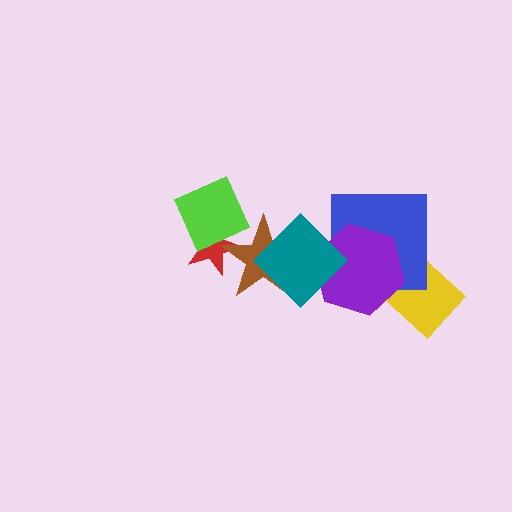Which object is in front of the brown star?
The teal diamond is in front of the brown star.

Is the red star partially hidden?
Yes, it is partially covered by another shape.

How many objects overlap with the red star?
2 objects overlap with the red star.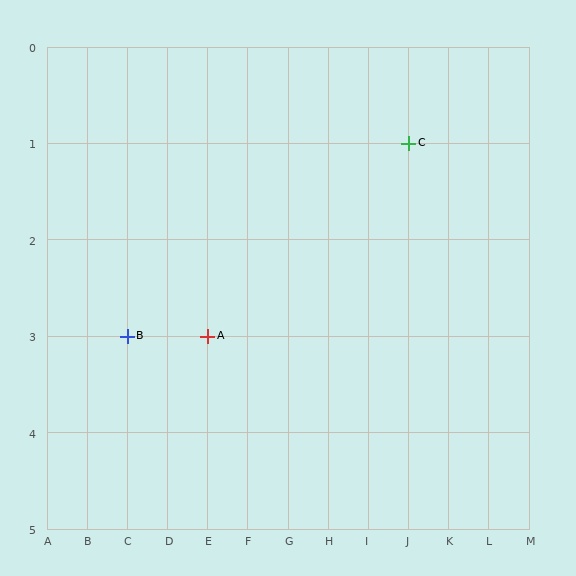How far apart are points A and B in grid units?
Points A and B are 2 columns apart.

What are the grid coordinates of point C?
Point C is at grid coordinates (J, 1).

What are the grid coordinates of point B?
Point B is at grid coordinates (C, 3).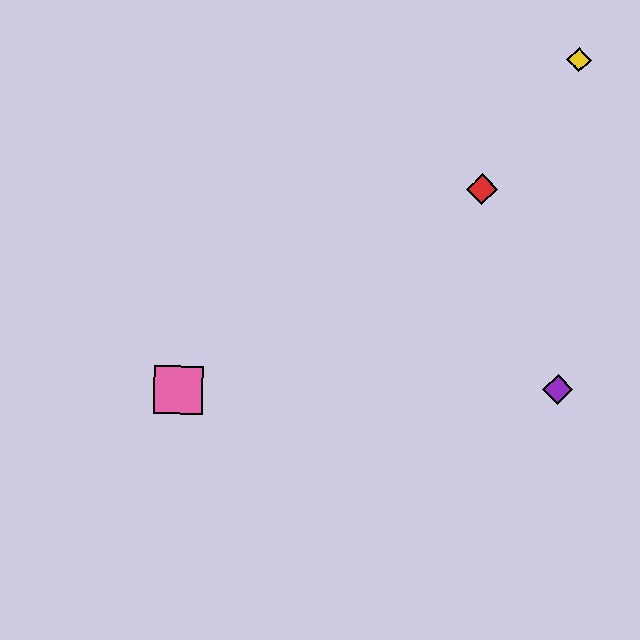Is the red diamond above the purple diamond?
Yes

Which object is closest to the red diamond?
The yellow diamond is closest to the red diamond.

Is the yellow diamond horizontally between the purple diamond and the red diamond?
No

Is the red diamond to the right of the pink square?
Yes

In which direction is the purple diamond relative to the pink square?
The purple diamond is to the right of the pink square.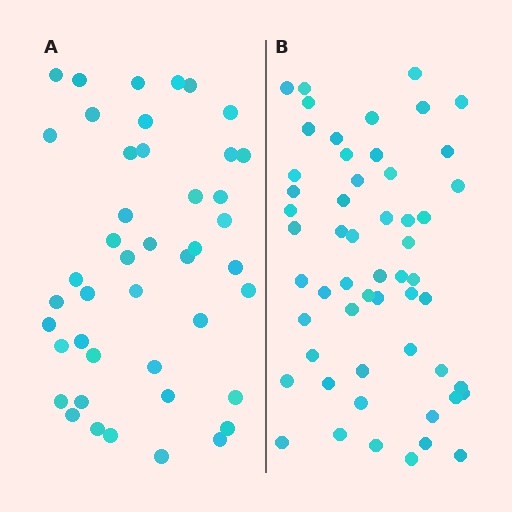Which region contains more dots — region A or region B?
Region B (the right region) has more dots.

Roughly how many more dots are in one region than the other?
Region B has roughly 12 or so more dots than region A.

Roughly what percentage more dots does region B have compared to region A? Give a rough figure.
About 25% more.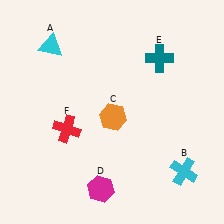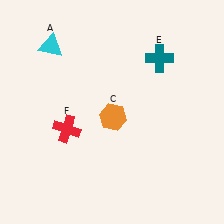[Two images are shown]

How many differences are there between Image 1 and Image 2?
There are 2 differences between the two images.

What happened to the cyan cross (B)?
The cyan cross (B) was removed in Image 2. It was in the bottom-right area of Image 1.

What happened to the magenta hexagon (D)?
The magenta hexagon (D) was removed in Image 2. It was in the bottom-left area of Image 1.